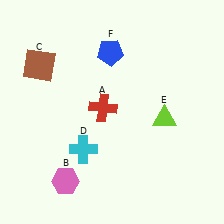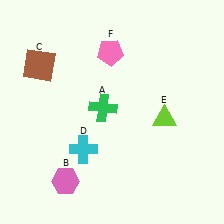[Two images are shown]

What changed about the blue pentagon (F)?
In Image 1, F is blue. In Image 2, it changed to pink.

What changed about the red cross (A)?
In Image 1, A is red. In Image 2, it changed to green.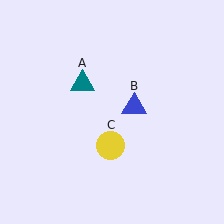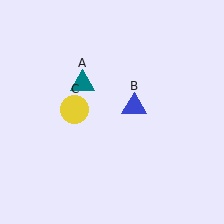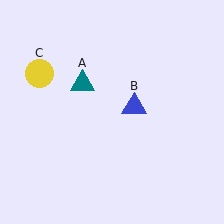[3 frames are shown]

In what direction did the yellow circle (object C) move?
The yellow circle (object C) moved up and to the left.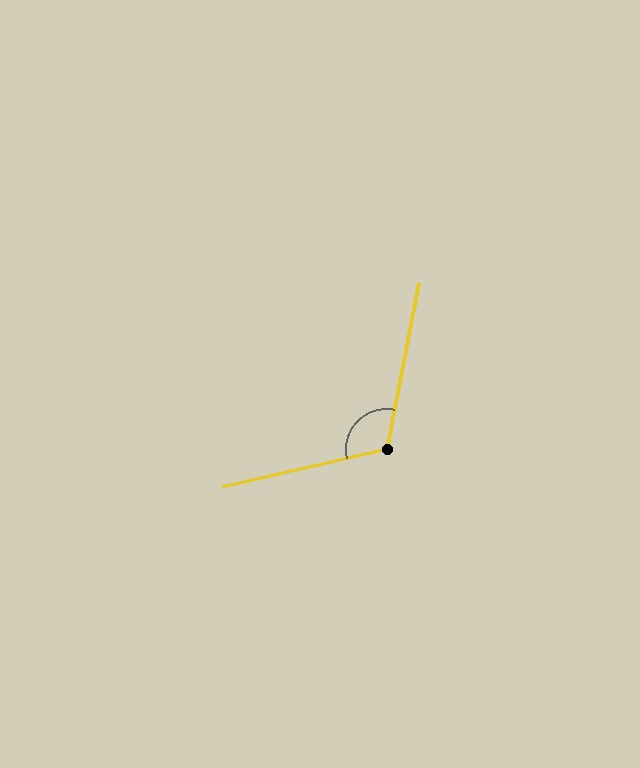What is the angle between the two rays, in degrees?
Approximately 114 degrees.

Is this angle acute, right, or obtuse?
It is obtuse.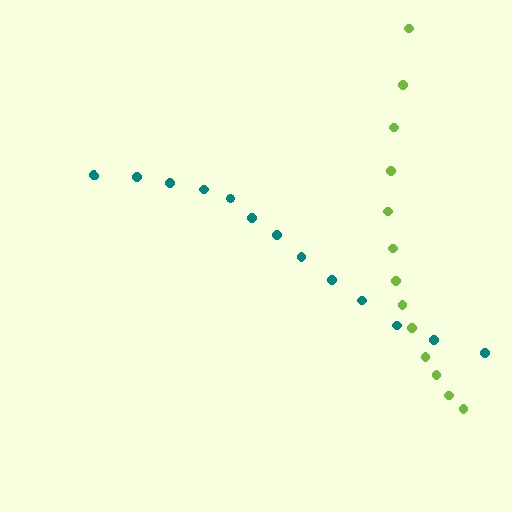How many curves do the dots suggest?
There are 2 distinct paths.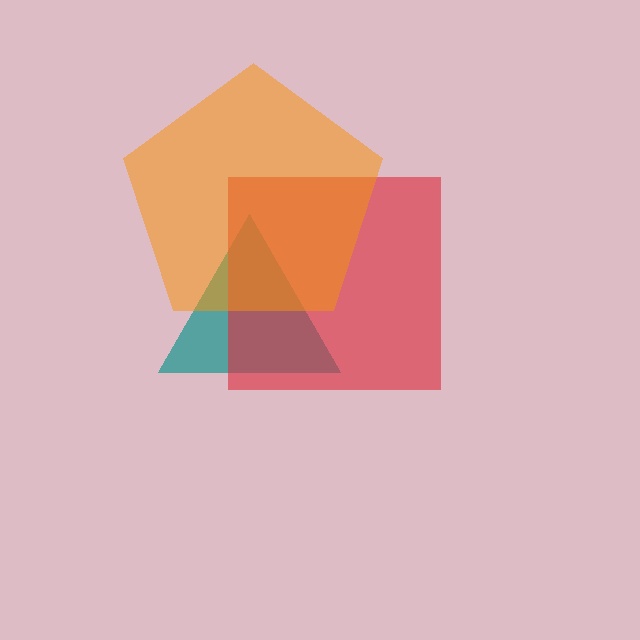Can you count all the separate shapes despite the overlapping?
Yes, there are 3 separate shapes.